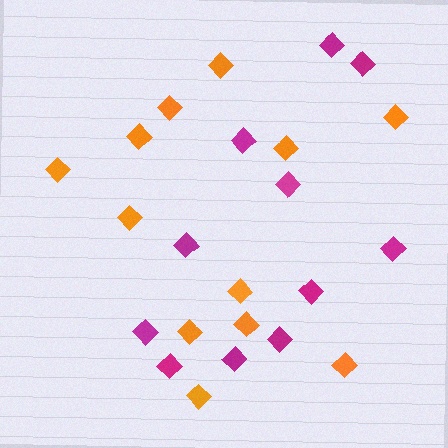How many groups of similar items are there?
There are 2 groups: one group of orange diamonds (12) and one group of magenta diamonds (11).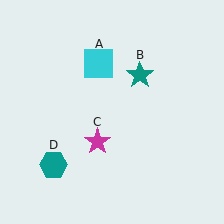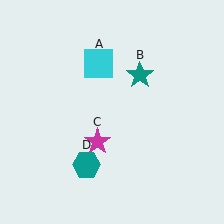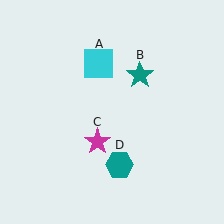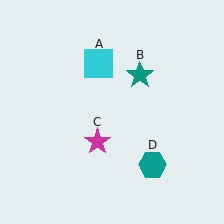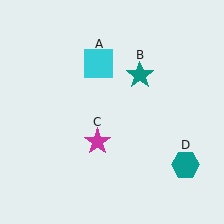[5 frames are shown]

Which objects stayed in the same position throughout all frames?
Cyan square (object A) and teal star (object B) and magenta star (object C) remained stationary.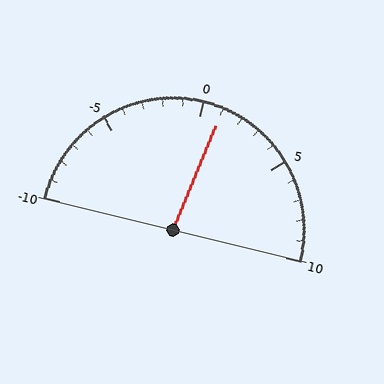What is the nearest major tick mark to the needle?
The nearest major tick mark is 0.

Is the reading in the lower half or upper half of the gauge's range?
The reading is in the upper half of the range (-10 to 10).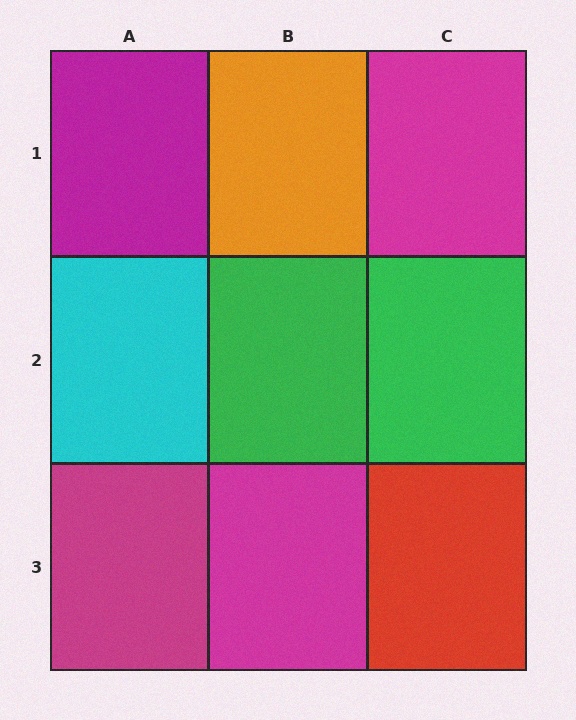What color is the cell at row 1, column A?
Magenta.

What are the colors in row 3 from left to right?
Magenta, magenta, red.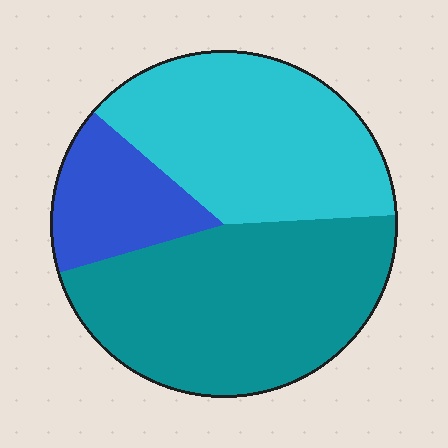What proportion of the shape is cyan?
Cyan covers about 40% of the shape.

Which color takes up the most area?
Teal, at roughly 45%.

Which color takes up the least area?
Blue, at roughly 15%.